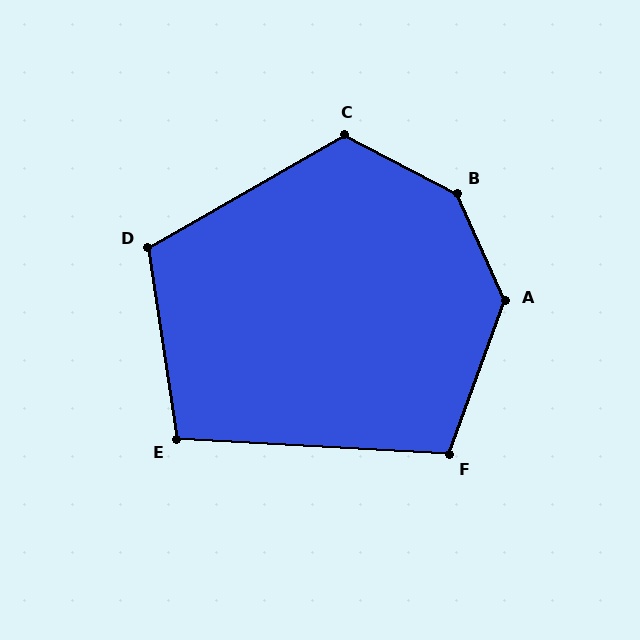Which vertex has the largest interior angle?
B, at approximately 142 degrees.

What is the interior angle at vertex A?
Approximately 136 degrees (obtuse).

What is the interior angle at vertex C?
Approximately 123 degrees (obtuse).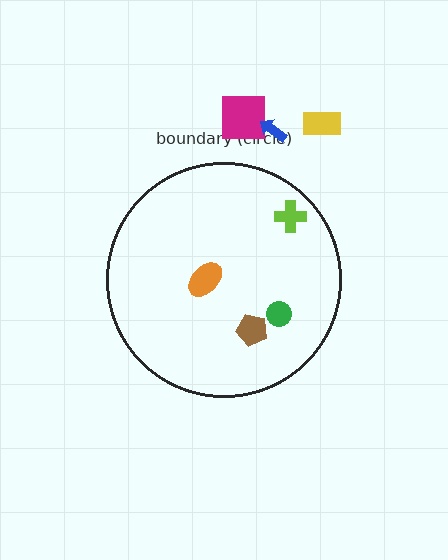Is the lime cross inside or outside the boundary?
Inside.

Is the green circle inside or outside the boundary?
Inside.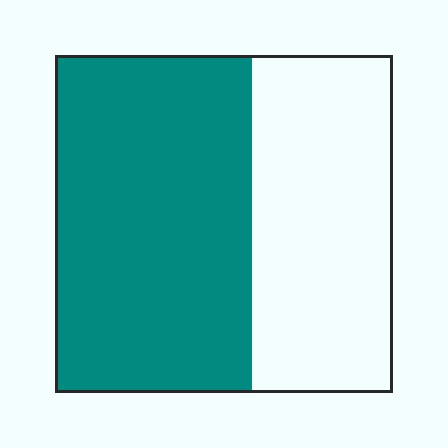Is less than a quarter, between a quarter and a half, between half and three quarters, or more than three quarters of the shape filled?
Between half and three quarters.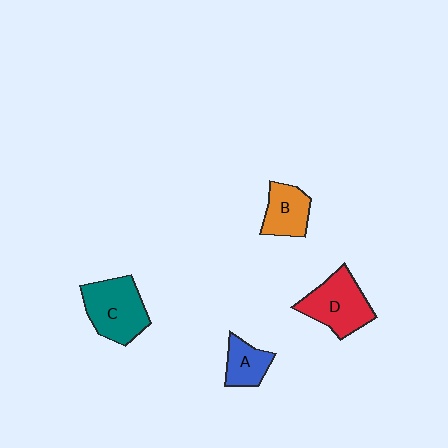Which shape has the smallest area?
Shape A (blue).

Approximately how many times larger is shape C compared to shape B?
Approximately 1.5 times.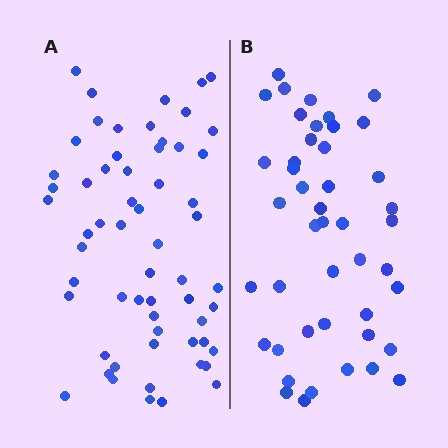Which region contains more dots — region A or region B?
Region A (the left region) has more dots.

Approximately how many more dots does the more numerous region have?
Region A has approximately 15 more dots than region B.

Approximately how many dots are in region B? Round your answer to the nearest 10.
About 40 dots. (The exact count is 45, which rounds to 40.)